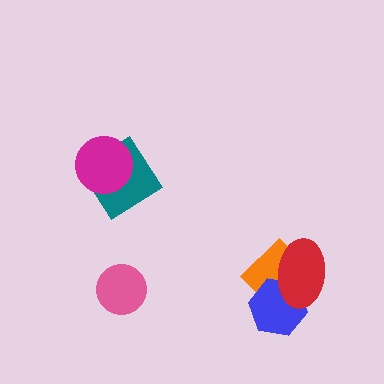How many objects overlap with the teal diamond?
1 object overlaps with the teal diamond.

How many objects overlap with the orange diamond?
2 objects overlap with the orange diamond.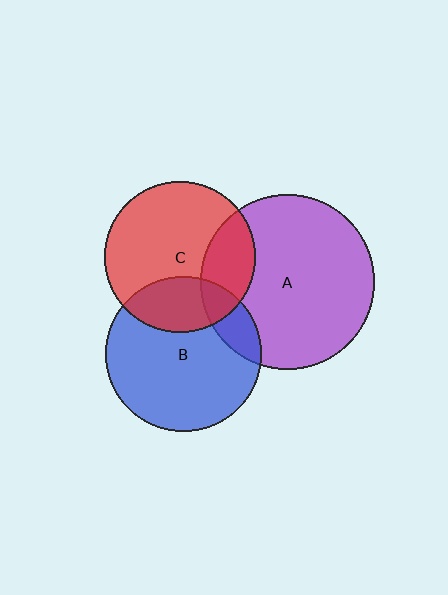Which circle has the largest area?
Circle A (purple).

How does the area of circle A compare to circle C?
Approximately 1.3 times.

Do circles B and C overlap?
Yes.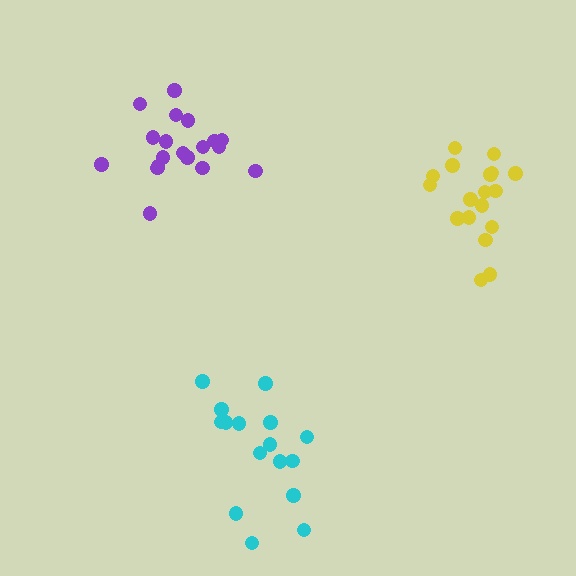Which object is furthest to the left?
The purple cluster is leftmost.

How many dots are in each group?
Group 1: 16 dots, Group 2: 18 dots, Group 3: 19 dots (53 total).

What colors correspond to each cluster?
The clusters are colored: cyan, yellow, purple.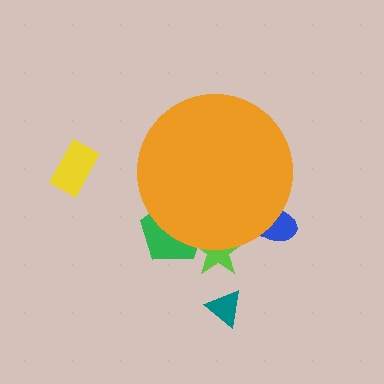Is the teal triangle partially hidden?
No, the teal triangle is fully visible.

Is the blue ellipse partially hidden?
Yes, the blue ellipse is partially hidden behind the orange circle.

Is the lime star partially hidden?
Yes, the lime star is partially hidden behind the orange circle.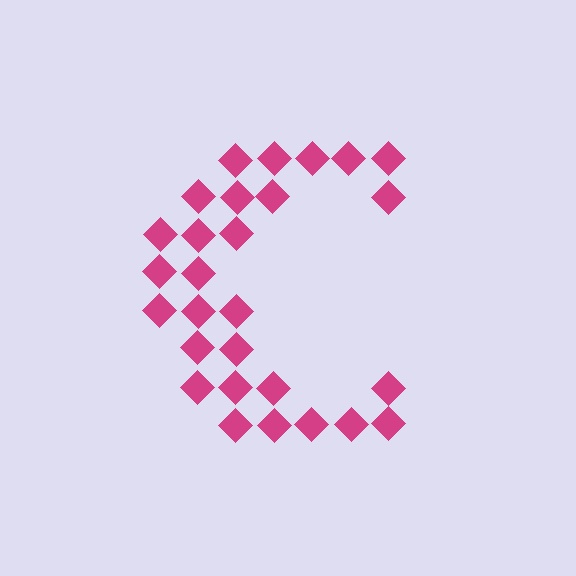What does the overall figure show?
The overall figure shows the letter C.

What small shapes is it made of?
It is made of small diamonds.